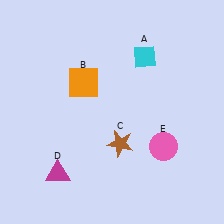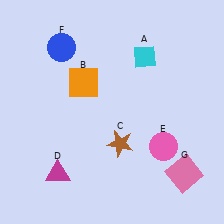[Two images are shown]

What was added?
A blue circle (F), a pink square (G) were added in Image 2.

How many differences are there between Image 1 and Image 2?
There are 2 differences between the two images.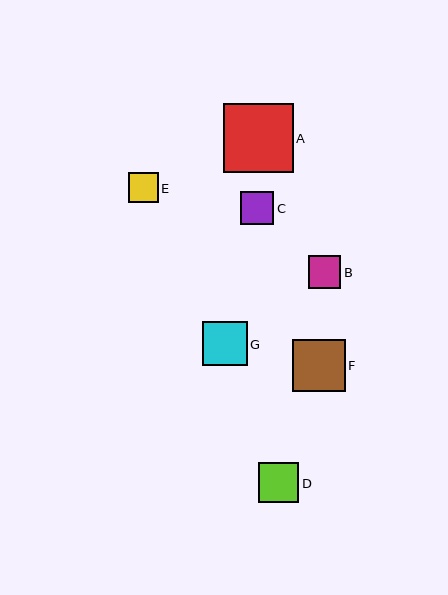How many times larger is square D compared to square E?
Square D is approximately 1.3 times the size of square E.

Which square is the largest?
Square A is the largest with a size of approximately 69 pixels.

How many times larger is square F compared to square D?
Square F is approximately 1.3 times the size of square D.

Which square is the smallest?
Square E is the smallest with a size of approximately 30 pixels.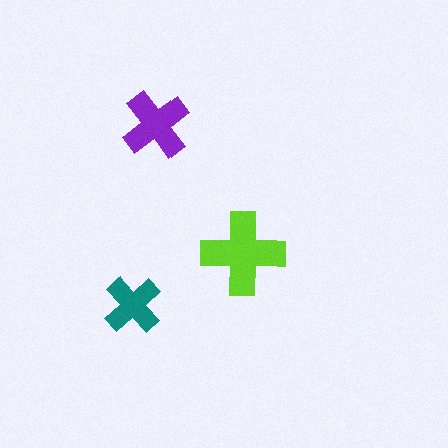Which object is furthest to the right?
The lime cross is rightmost.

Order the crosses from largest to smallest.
the lime one, the purple one, the teal one.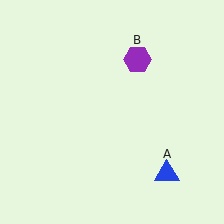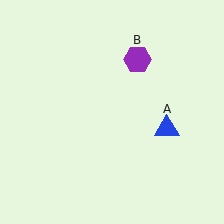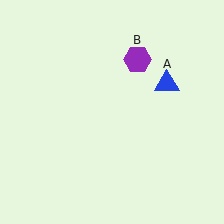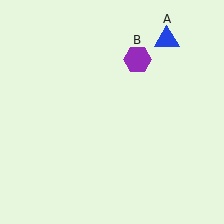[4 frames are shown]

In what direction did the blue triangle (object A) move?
The blue triangle (object A) moved up.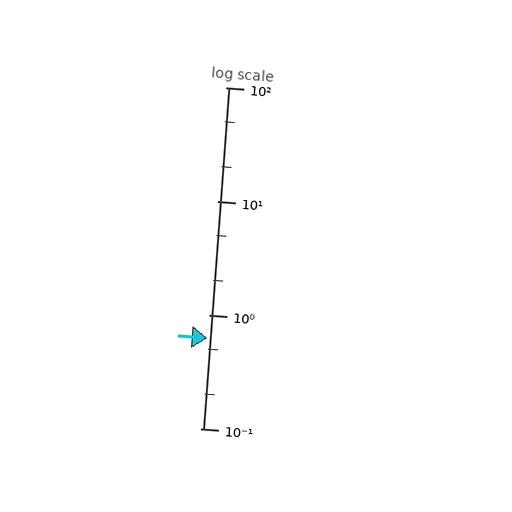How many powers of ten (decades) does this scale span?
The scale spans 3 decades, from 0.1 to 100.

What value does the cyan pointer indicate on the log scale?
The pointer indicates approximately 0.62.